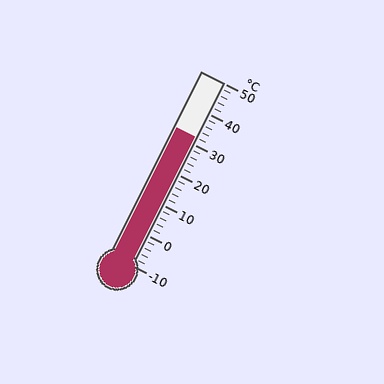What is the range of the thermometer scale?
The thermometer scale ranges from -10°C to 50°C.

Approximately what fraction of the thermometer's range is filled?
The thermometer is filled to approximately 70% of its range.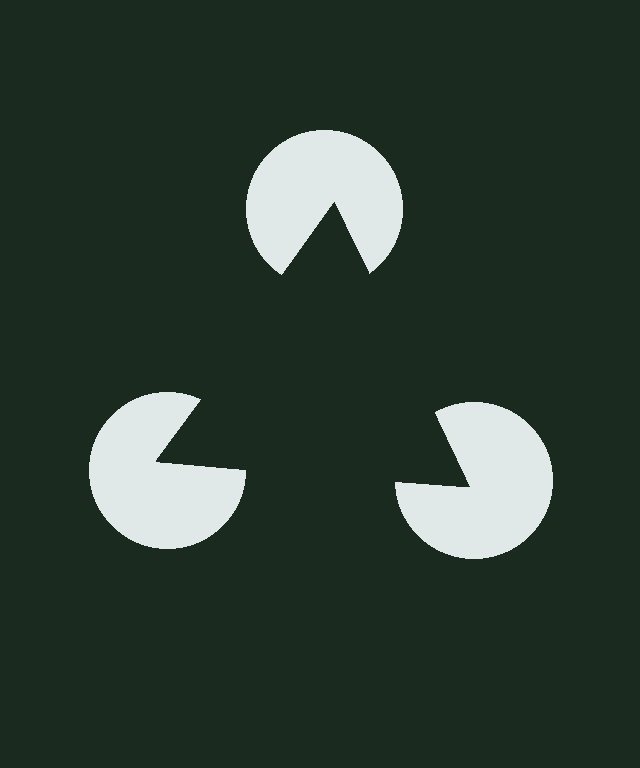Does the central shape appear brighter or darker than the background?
It typically appears slightly darker than the background, even though no actual brightness change is drawn.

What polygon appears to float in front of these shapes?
An illusory triangle — its edges are inferred from the aligned wedge cuts in the pac-man discs, not physically drawn.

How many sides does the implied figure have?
3 sides.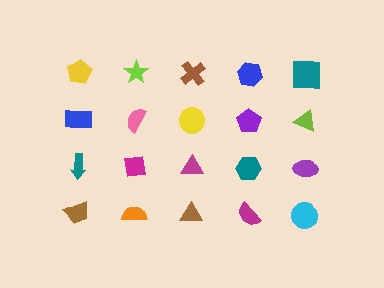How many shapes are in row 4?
5 shapes.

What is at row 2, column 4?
A purple pentagon.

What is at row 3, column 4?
A teal hexagon.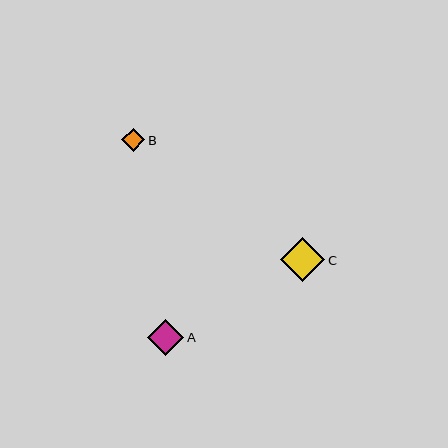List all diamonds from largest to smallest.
From largest to smallest: C, A, B.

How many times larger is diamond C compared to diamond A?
Diamond C is approximately 1.2 times the size of diamond A.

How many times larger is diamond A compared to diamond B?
Diamond A is approximately 1.6 times the size of diamond B.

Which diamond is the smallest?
Diamond B is the smallest with a size of approximately 23 pixels.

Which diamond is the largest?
Diamond C is the largest with a size of approximately 45 pixels.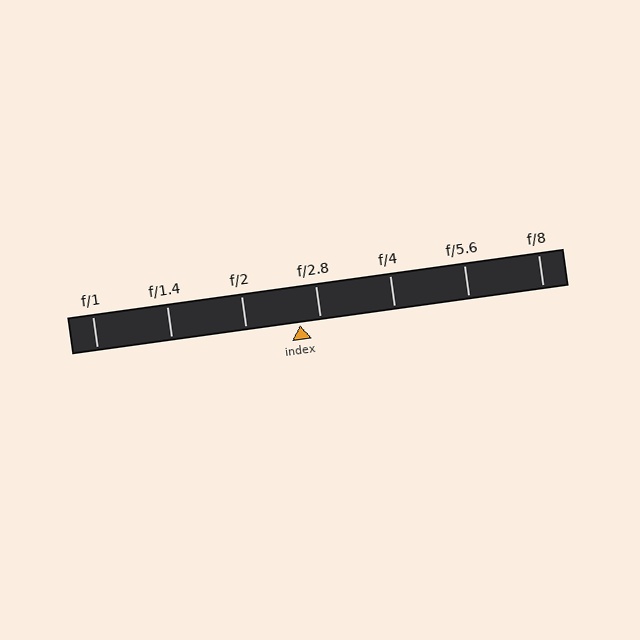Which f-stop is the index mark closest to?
The index mark is closest to f/2.8.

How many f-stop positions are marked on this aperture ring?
There are 7 f-stop positions marked.